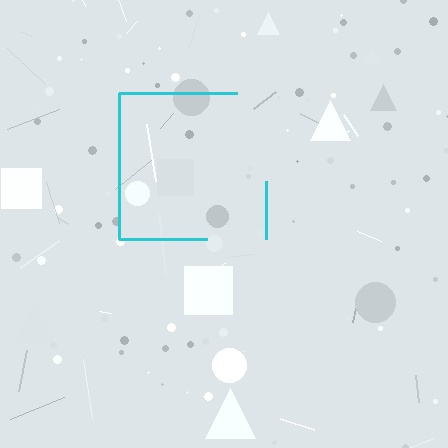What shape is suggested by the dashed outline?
The dashed outline suggests a square.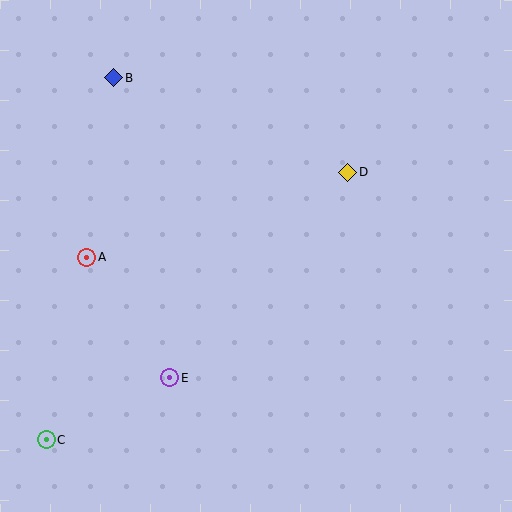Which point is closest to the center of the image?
Point D at (348, 172) is closest to the center.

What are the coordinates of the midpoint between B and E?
The midpoint between B and E is at (142, 228).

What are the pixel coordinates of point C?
Point C is at (46, 440).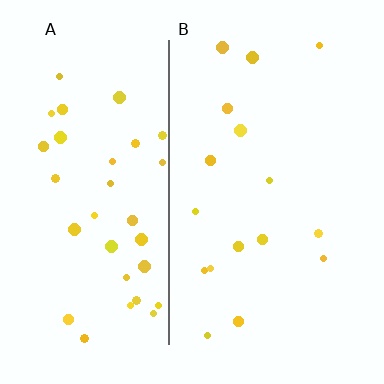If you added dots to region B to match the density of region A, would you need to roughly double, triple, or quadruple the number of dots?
Approximately double.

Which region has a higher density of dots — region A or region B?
A (the left).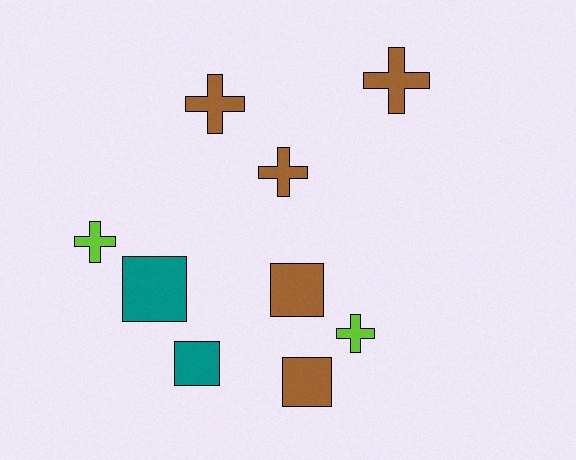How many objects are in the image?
There are 9 objects.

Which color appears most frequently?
Brown, with 5 objects.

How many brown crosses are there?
There are 3 brown crosses.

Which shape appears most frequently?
Cross, with 5 objects.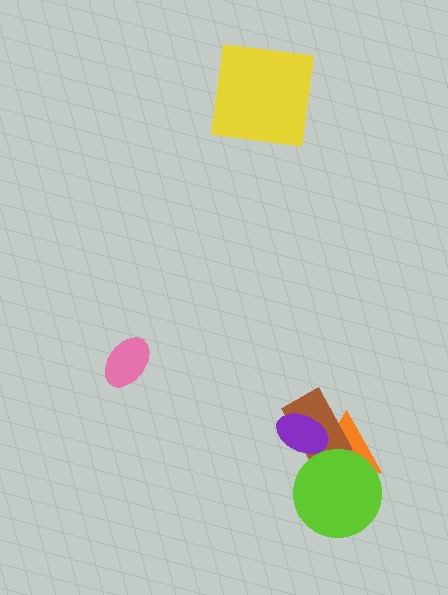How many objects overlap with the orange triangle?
3 objects overlap with the orange triangle.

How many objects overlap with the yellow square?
0 objects overlap with the yellow square.